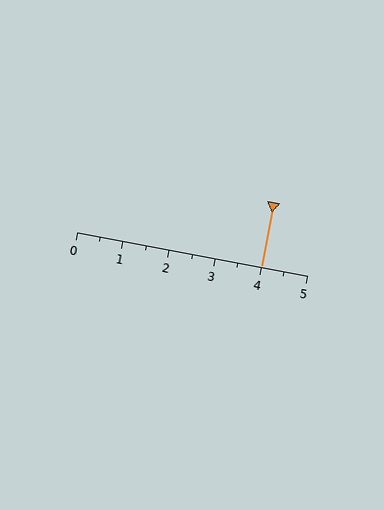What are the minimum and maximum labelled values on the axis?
The axis runs from 0 to 5.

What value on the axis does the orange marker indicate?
The marker indicates approximately 4.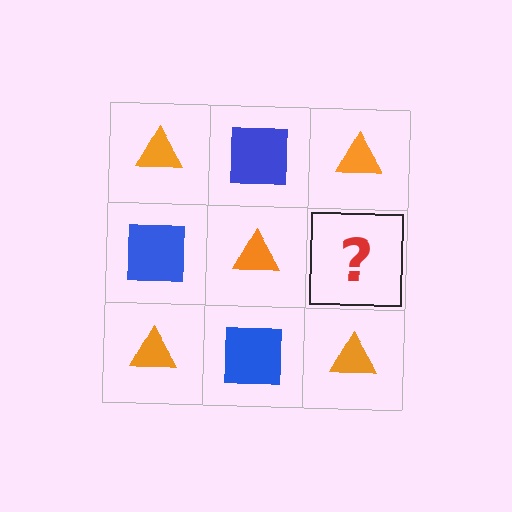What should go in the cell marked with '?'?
The missing cell should contain a blue square.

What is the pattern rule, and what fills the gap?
The rule is that it alternates orange triangle and blue square in a checkerboard pattern. The gap should be filled with a blue square.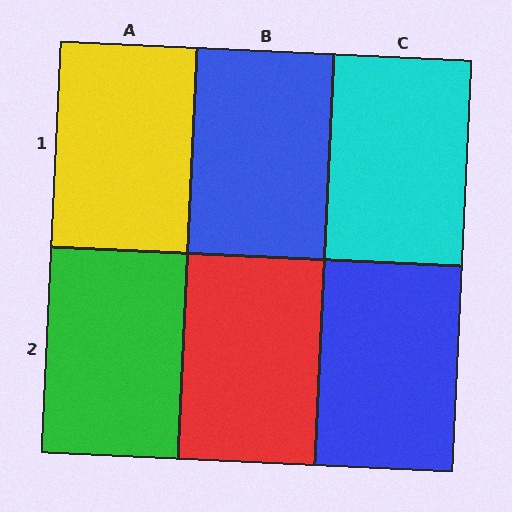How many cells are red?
1 cell is red.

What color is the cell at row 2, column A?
Green.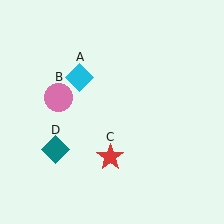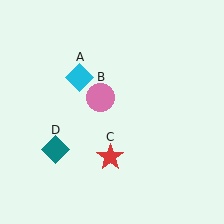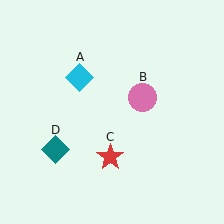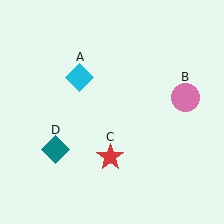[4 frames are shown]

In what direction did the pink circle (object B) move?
The pink circle (object B) moved right.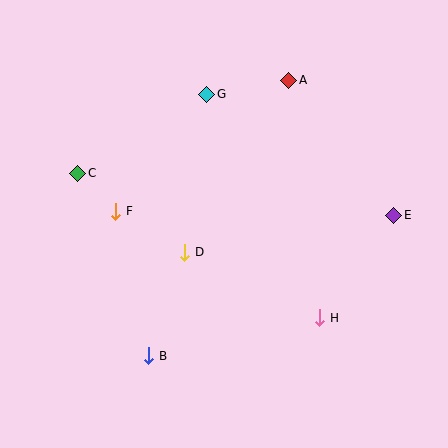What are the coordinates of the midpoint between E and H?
The midpoint between E and H is at (357, 267).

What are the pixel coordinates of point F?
Point F is at (116, 211).